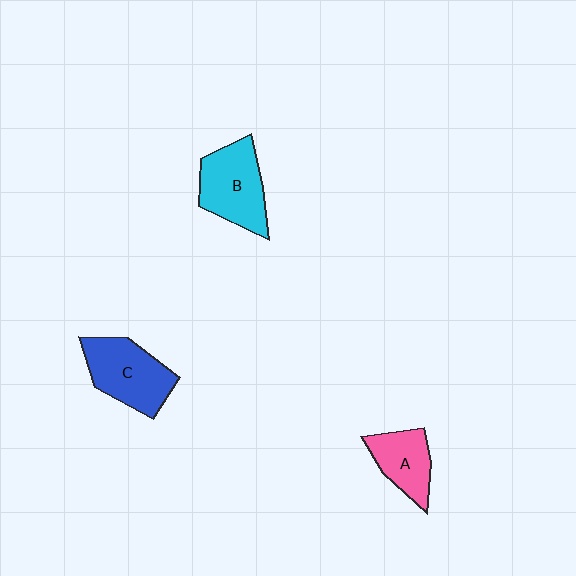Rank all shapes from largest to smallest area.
From largest to smallest: C (blue), B (cyan), A (pink).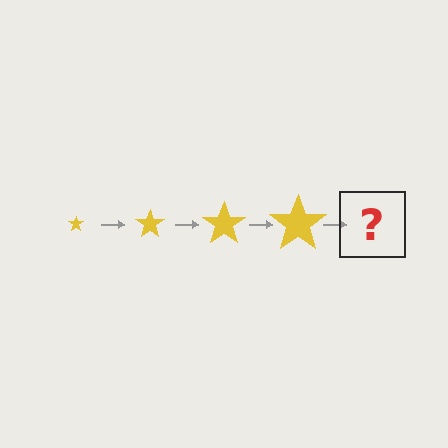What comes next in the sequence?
The next element should be a yellow star, larger than the previous one.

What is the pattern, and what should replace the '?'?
The pattern is that the star gets progressively larger each step. The '?' should be a yellow star, larger than the previous one.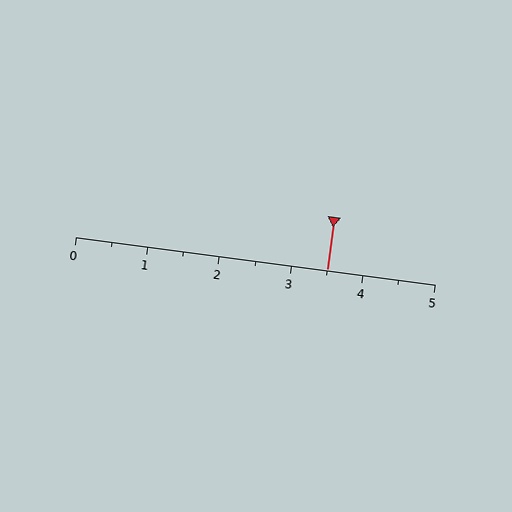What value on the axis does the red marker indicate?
The marker indicates approximately 3.5.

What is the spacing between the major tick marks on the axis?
The major ticks are spaced 1 apart.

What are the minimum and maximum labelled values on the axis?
The axis runs from 0 to 5.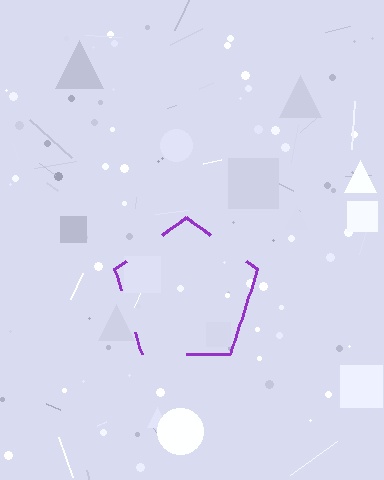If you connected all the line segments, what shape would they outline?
They would outline a pentagon.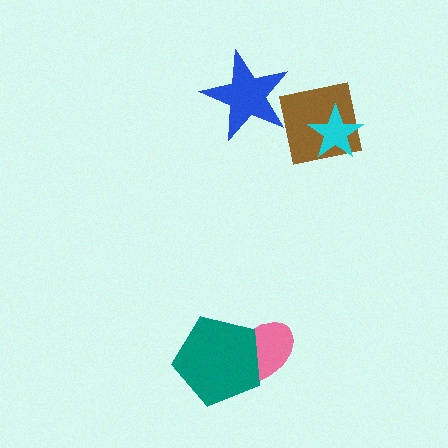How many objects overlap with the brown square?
1 object overlaps with the brown square.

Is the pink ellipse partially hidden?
Yes, it is partially covered by another shape.